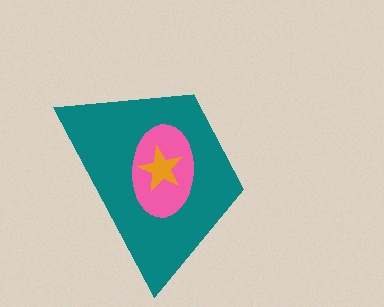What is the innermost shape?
The orange star.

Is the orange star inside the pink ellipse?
Yes.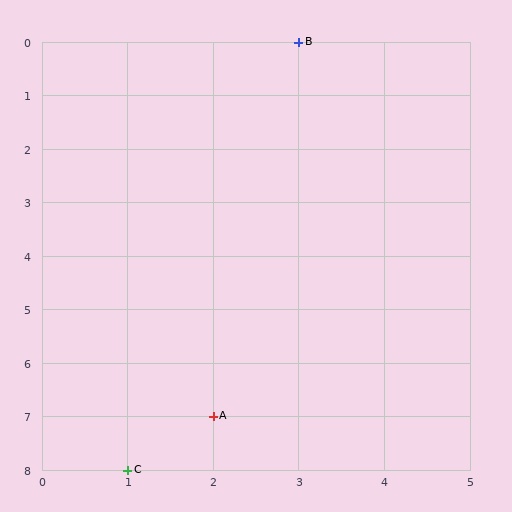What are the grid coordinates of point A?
Point A is at grid coordinates (2, 7).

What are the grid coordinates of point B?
Point B is at grid coordinates (3, 0).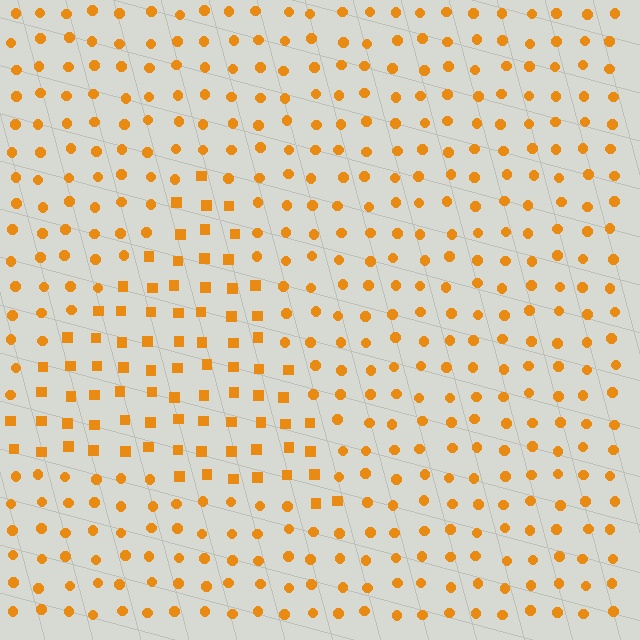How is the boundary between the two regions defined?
The boundary is defined by a change in element shape: squares inside vs. circles outside. All elements share the same color and spacing.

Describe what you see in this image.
The image is filled with small orange elements arranged in a uniform grid. A triangle-shaped region contains squares, while the surrounding area contains circles. The boundary is defined purely by the change in element shape.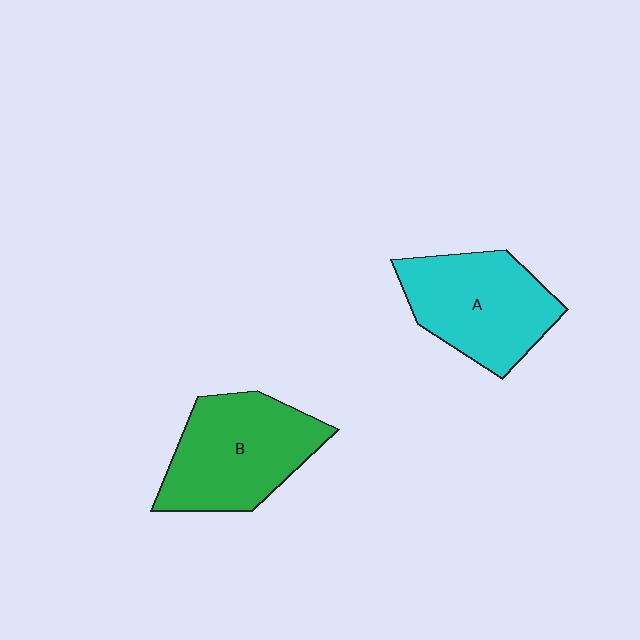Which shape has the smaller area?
Shape A (cyan).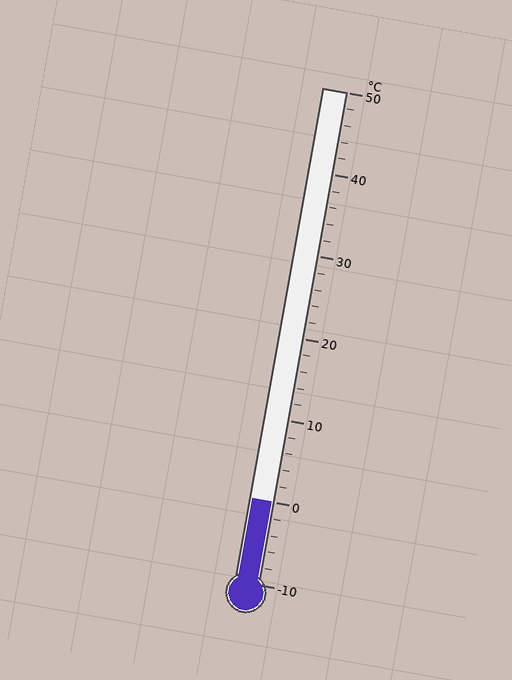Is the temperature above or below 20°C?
The temperature is below 20°C.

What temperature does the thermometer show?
The thermometer shows approximately 0°C.